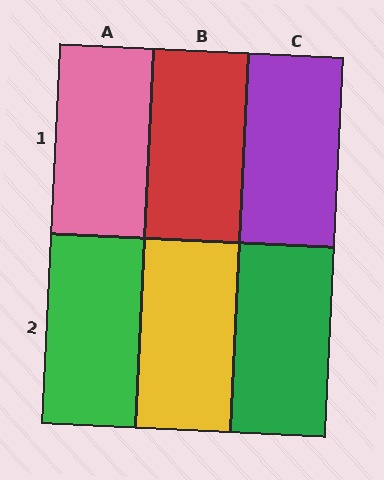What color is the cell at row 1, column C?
Purple.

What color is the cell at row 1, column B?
Red.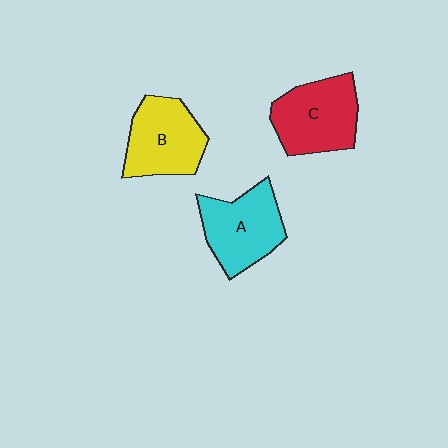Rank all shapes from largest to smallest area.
From largest to smallest: C (red), A (cyan), B (yellow).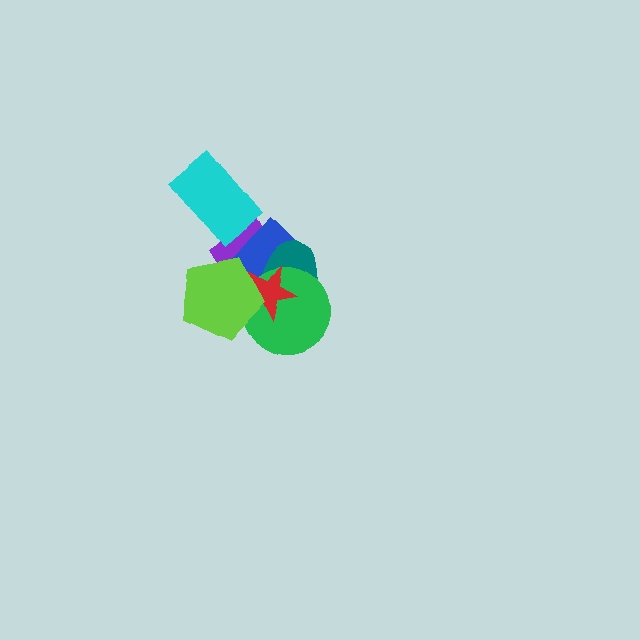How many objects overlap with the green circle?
5 objects overlap with the green circle.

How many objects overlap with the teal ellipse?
5 objects overlap with the teal ellipse.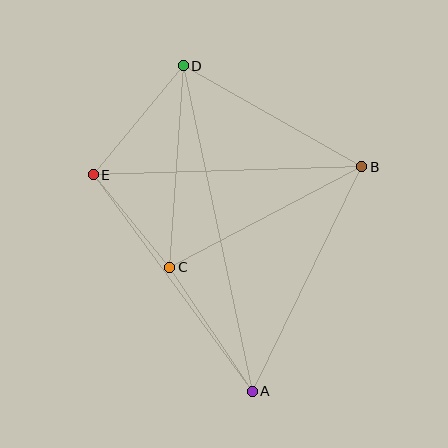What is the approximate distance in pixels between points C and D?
The distance between C and D is approximately 202 pixels.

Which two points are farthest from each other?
Points A and D are farthest from each other.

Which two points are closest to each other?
Points C and E are closest to each other.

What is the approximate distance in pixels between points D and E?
The distance between D and E is approximately 141 pixels.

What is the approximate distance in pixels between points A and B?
The distance between A and B is approximately 250 pixels.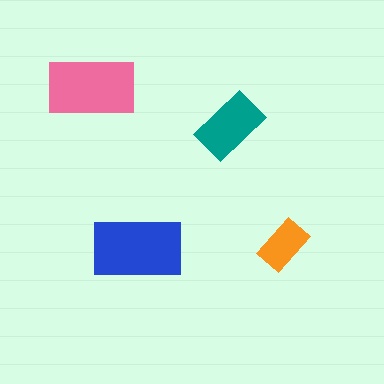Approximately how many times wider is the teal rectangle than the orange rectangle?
About 1.5 times wider.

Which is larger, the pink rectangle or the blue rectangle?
The blue one.